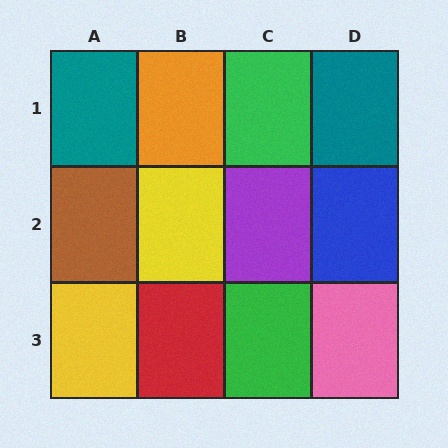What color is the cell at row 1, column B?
Orange.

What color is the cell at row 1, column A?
Teal.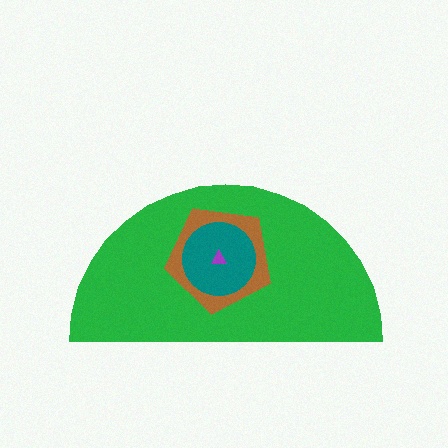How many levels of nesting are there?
4.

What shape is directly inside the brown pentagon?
The teal circle.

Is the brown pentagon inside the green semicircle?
Yes.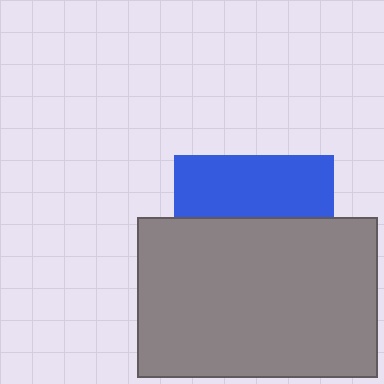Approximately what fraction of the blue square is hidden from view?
Roughly 61% of the blue square is hidden behind the gray rectangle.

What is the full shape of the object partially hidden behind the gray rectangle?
The partially hidden object is a blue square.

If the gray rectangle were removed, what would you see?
You would see the complete blue square.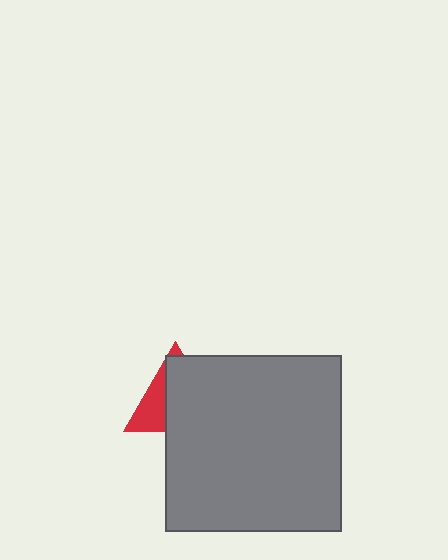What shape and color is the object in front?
The object in front is a gray square.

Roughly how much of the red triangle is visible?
A small part of it is visible (roughly 35%).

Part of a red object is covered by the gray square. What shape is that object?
It is a triangle.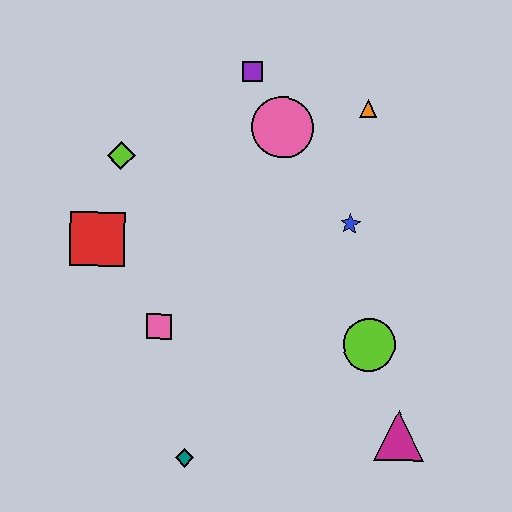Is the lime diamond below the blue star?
No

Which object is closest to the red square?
The lime diamond is closest to the red square.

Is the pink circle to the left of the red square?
No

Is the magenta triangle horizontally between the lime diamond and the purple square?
No